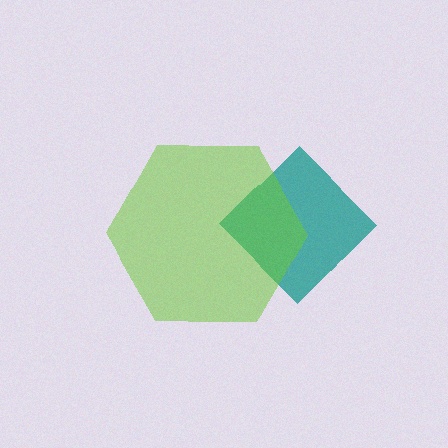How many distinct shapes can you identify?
There are 2 distinct shapes: a teal diamond, a lime hexagon.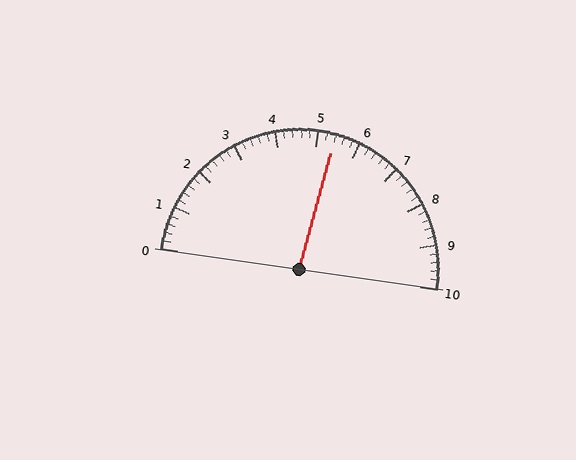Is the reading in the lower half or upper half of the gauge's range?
The reading is in the upper half of the range (0 to 10).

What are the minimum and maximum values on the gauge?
The gauge ranges from 0 to 10.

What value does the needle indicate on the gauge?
The needle indicates approximately 5.4.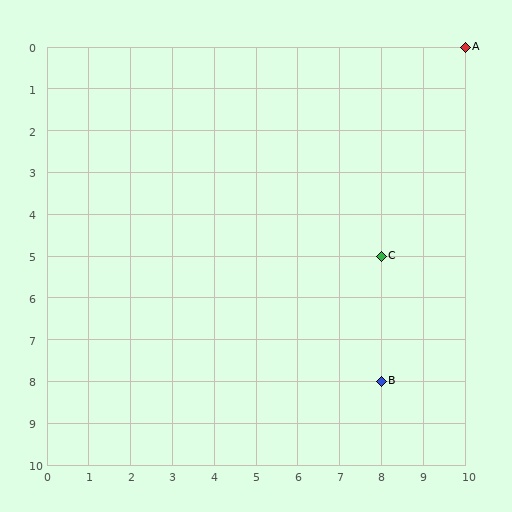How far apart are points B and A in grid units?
Points B and A are 2 columns and 8 rows apart (about 8.2 grid units diagonally).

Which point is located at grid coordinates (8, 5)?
Point C is at (8, 5).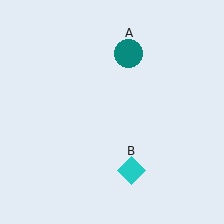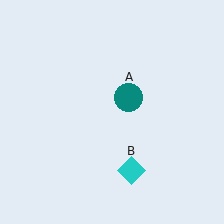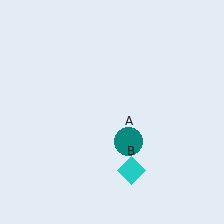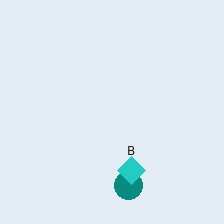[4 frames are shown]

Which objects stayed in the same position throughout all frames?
Cyan diamond (object B) remained stationary.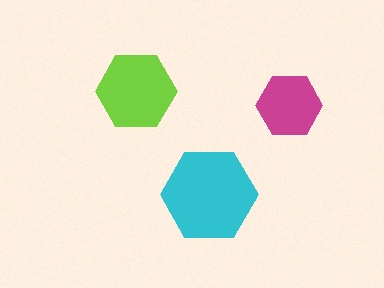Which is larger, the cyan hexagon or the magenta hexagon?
The cyan one.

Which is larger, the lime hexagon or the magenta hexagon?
The lime one.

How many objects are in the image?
There are 3 objects in the image.